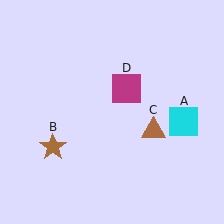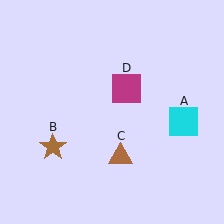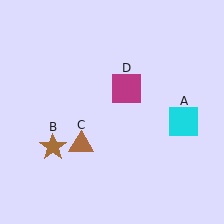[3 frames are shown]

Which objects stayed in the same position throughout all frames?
Cyan square (object A) and brown star (object B) and magenta square (object D) remained stationary.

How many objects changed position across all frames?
1 object changed position: brown triangle (object C).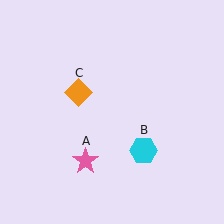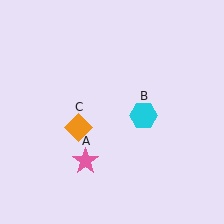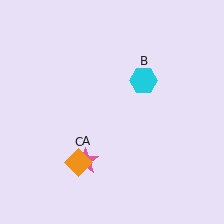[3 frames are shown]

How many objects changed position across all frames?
2 objects changed position: cyan hexagon (object B), orange diamond (object C).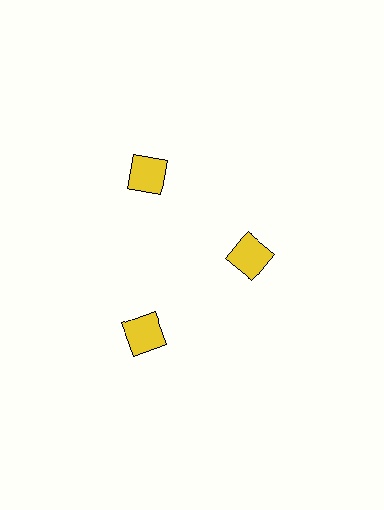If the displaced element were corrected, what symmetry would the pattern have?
It would have 3-fold rotational symmetry — the pattern would map onto itself every 120 degrees.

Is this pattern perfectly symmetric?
No. The 3 yellow diamonds are arranged in a ring, but one element near the 3 o'clock position is pulled inward toward the center, breaking the 3-fold rotational symmetry.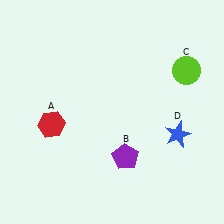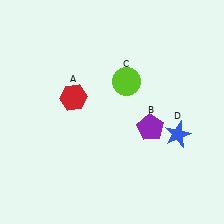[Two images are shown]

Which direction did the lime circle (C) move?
The lime circle (C) moved left.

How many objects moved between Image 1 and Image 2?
3 objects moved between the two images.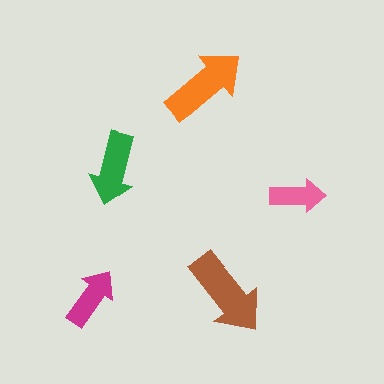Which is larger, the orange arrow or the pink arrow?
The orange one.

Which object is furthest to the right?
The pink arrow is rightmost.